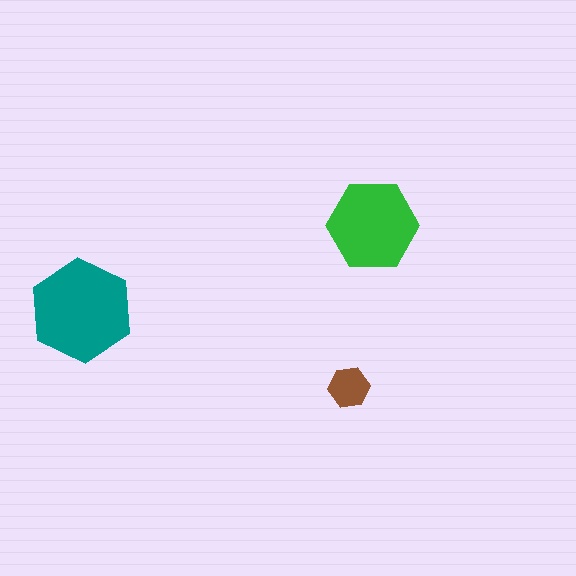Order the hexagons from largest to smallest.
the teal one, the green one, the brown one.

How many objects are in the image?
There are 3 objects in the image.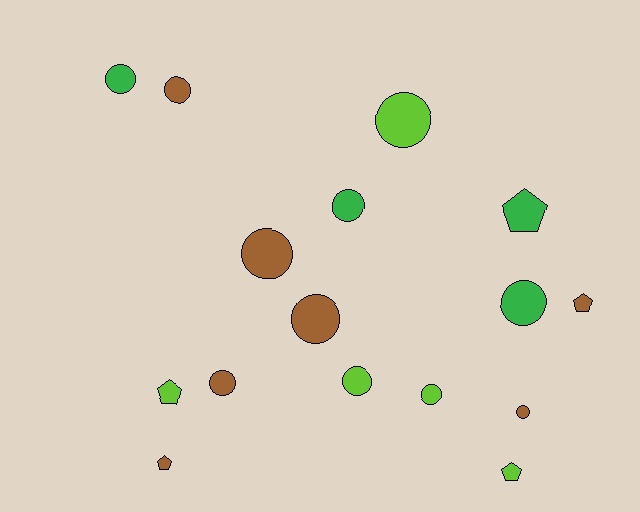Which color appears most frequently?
Brown, with 7 objects.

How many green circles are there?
There are 3 green circles.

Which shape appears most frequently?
Circle, with 11 objects.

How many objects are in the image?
There are 16 objects.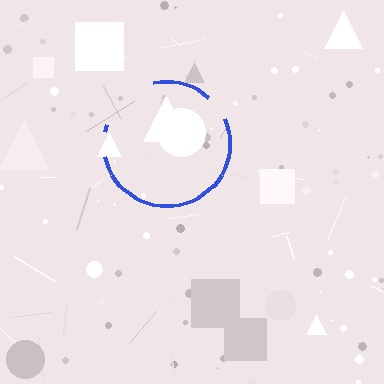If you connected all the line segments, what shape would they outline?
They would outline a circle.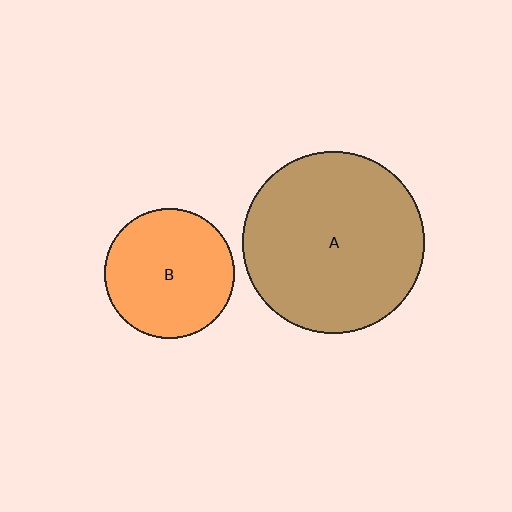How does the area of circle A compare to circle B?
Approximately 2.0 times.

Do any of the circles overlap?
No, none of the circles overlap.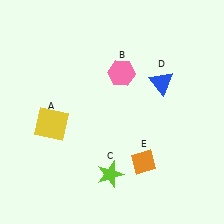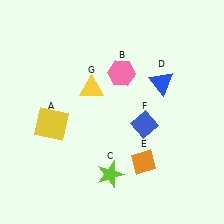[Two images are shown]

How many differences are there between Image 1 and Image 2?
There are 2 differences between the two images.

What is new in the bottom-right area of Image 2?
A blue diamond (F) was added in the bottom-right area of Image 2.